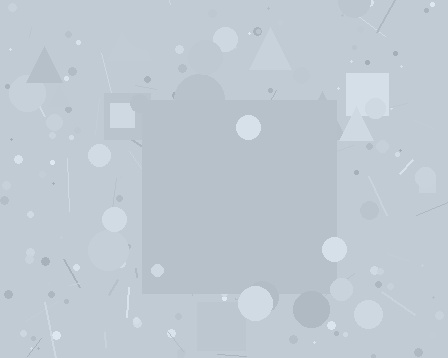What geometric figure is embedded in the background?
A square is embedded in the background.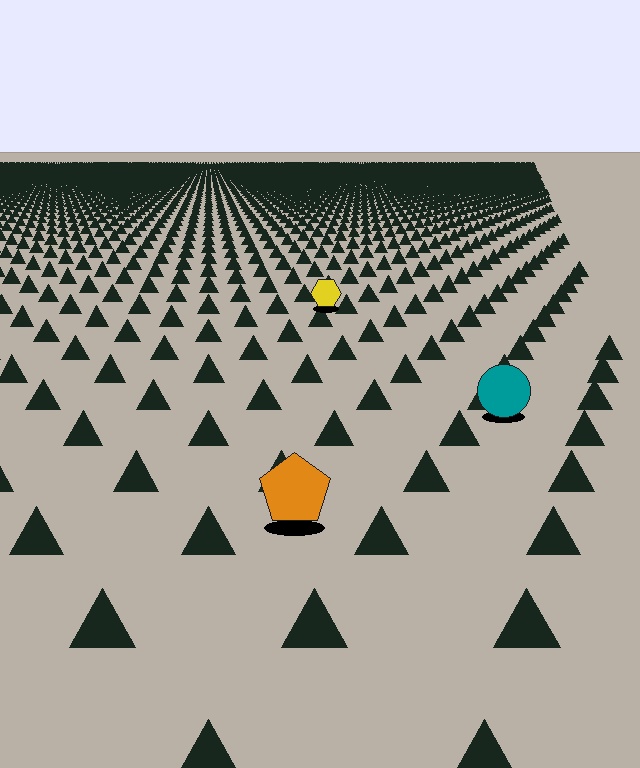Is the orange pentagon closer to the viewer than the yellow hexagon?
Yes. The orange pentagon is closer — you can tell from the texture gradient: the ground texture is coarser near it.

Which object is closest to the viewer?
The orange pentagon is closest. The texture marks near it are larger and more spread out.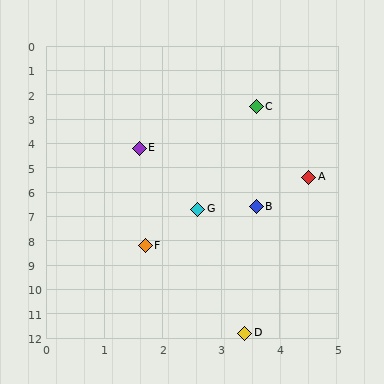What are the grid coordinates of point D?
Point D is at approximately (3.4, 11.8).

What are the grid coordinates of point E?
Point E is at approximately (1.6, 4.2).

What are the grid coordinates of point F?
Point F is at approximately (1.7, 8.2).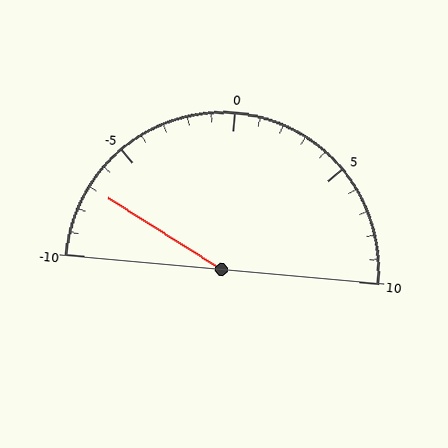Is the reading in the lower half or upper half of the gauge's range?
The reading is in the lower half of the range (-10 to 10).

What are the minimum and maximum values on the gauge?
The gauge ranges from -10 to 10.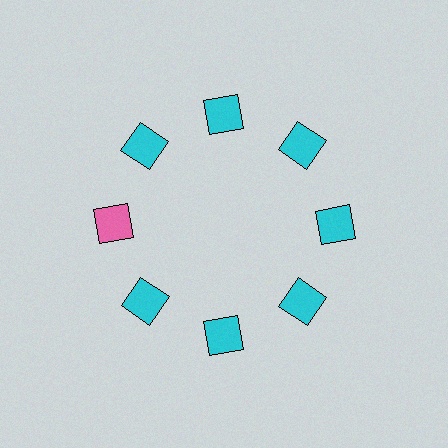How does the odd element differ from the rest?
It has a different color: pink instead of cyan.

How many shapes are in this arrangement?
There are 8 shapes arranged in a ring pattern.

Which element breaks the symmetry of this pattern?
The pink square at roughly the 9 o'clock position breaks the symmetry. All other shapes are cyan squares.